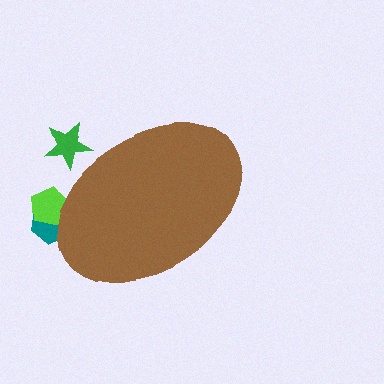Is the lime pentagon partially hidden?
Yes, the lime pentagon is partially hidden behind the brown ellipse.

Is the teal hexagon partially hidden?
Yes, the teal hexagon is partially hidden behind the brown ellipse.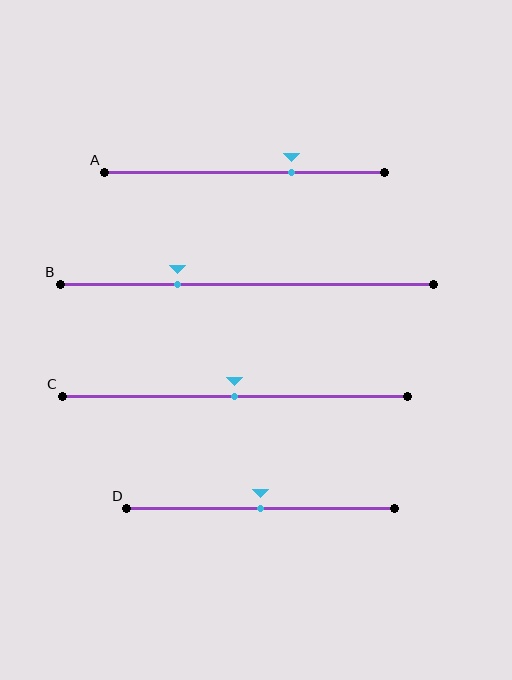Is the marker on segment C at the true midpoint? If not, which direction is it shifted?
Yes, the marker on segment C is at the true midpoint.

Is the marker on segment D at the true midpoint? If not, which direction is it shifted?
Yes, the marker on segment D is at the true midpoint.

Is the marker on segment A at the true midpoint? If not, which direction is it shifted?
No, the marker on segment A is shifted to the right by about 17% of the segment length.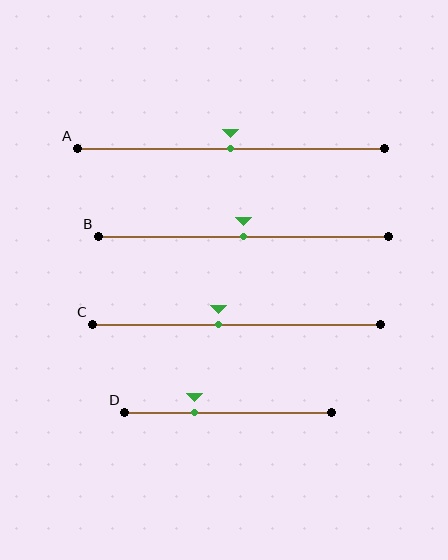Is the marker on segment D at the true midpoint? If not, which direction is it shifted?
No, the marker on segment D is shifted to the left by about 16% of the segment length.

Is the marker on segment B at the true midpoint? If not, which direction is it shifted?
Yes, the marker on segment B is at the true midpoint.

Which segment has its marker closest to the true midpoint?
Segment A has its marker closest to the true midpoint.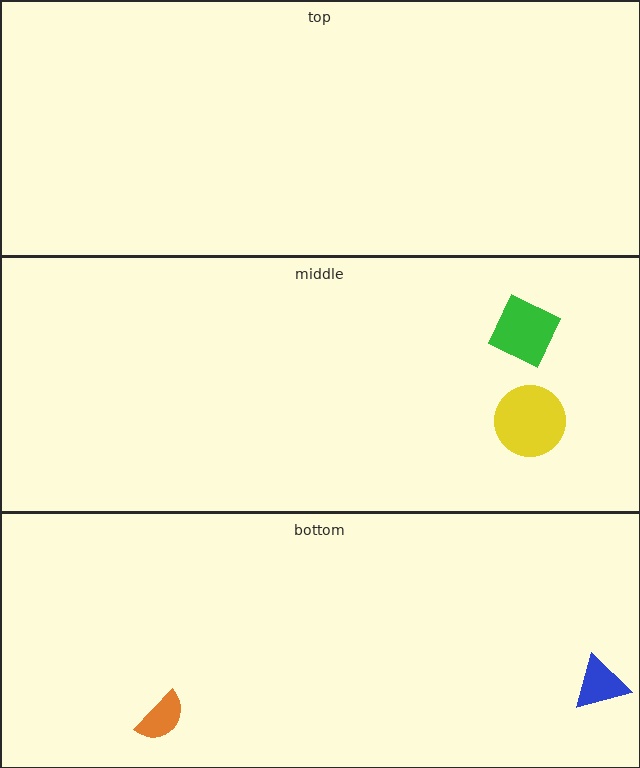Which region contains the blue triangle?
The bottom region.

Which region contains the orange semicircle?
The bottom region.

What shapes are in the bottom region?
The blue triangle, the orange semicircle.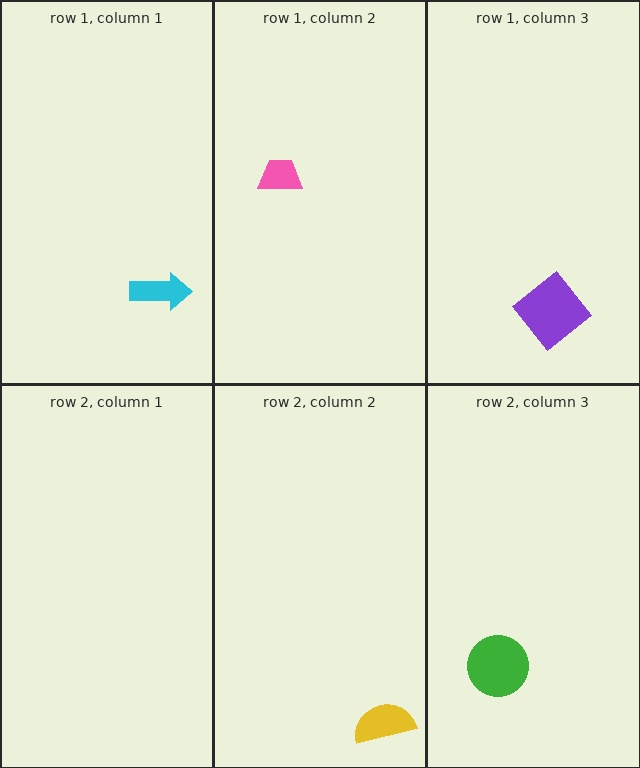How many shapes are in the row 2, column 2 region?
1.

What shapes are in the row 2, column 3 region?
The green circle.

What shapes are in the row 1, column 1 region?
The cyan arrow.